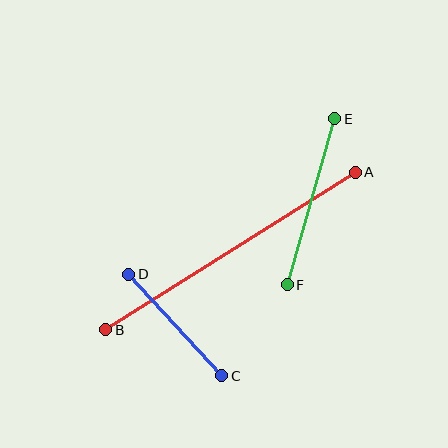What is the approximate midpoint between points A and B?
The midpoint is at approximately (231, 251) pixels.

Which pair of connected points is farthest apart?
Points A and B are farthest apart.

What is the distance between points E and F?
The distance is approximately 173 pixels.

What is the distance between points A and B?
The distance is approximately 295 pixels.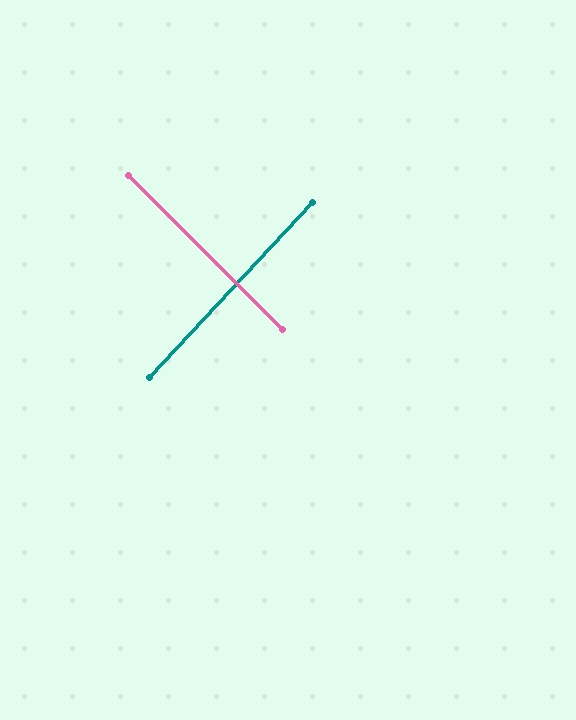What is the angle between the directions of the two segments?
Approximately 88 degrees.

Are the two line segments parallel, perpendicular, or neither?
Perpendicular — they meet at approximately 88°.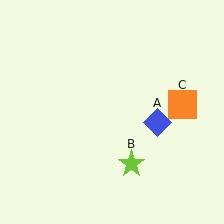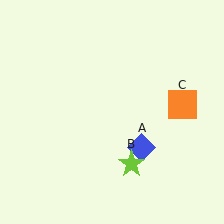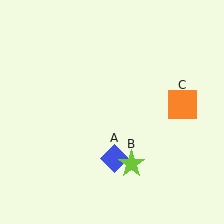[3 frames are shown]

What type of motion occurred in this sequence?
The blue diamond (object A) rotated clockwise around the center of the scene.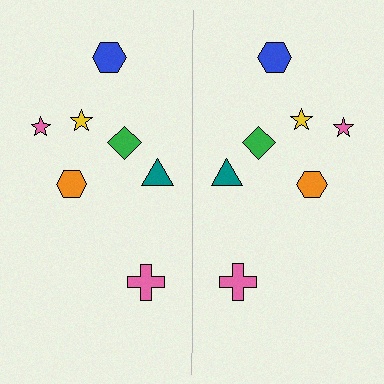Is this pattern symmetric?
Yes, this pattern has bilateral (reflection) symmetry.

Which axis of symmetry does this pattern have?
The pattern has a vertical axis of symmetry running through the center of the image.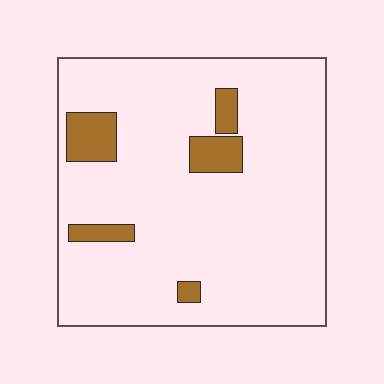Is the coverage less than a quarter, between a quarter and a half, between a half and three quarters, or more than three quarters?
Less than a quarter.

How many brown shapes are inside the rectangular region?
5.